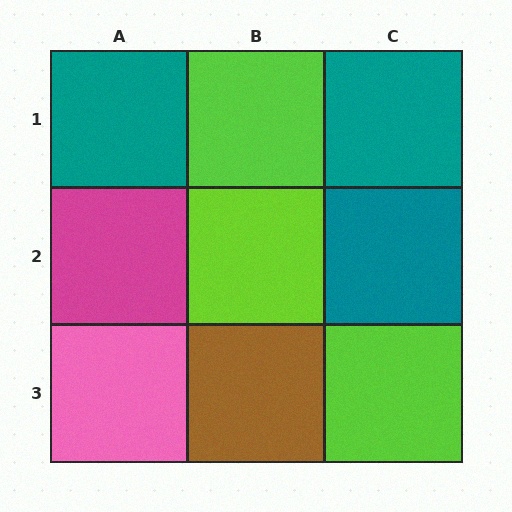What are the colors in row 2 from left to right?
Magenta, lime, teal.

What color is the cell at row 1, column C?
Teal.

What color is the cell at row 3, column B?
Brown.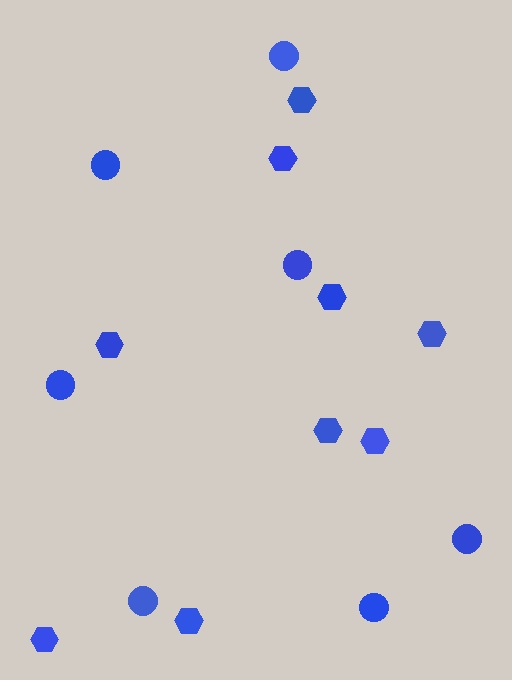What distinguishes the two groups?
There are 2 groups: one group of hexagons (9) and one group of circles (7).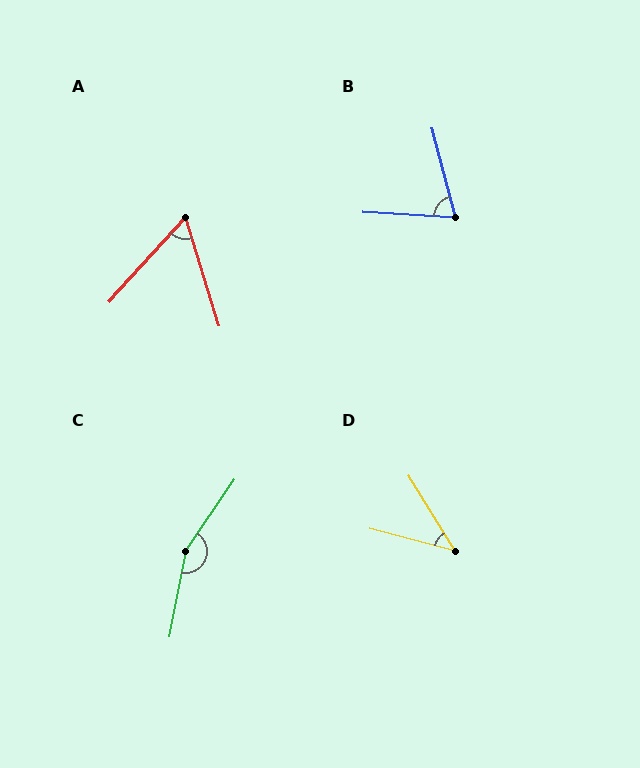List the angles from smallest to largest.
D (44°), A (59°), B (72°), C (157°).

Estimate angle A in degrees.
Approximately 59 degrees.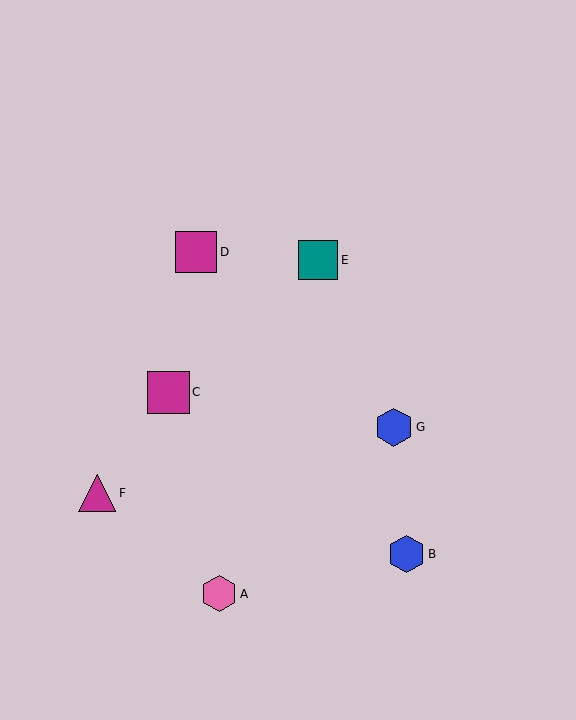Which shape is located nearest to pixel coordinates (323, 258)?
The teal square (labeled E) at (318, 260) is nearest to that location.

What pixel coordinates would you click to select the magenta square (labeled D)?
Click at (196, 252) to select the magenta square D.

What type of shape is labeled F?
Shape F is a magenta triangle.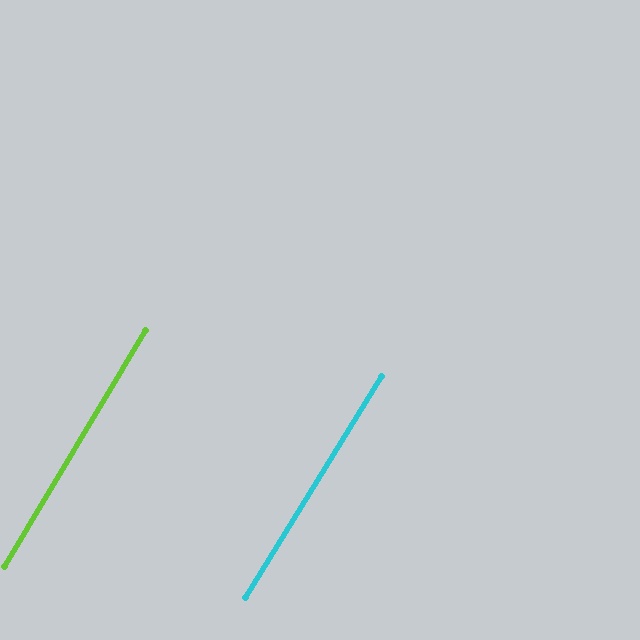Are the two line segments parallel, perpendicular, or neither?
Parallel — their directions differ by only 0.6°.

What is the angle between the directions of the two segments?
Approximately 1 degree.